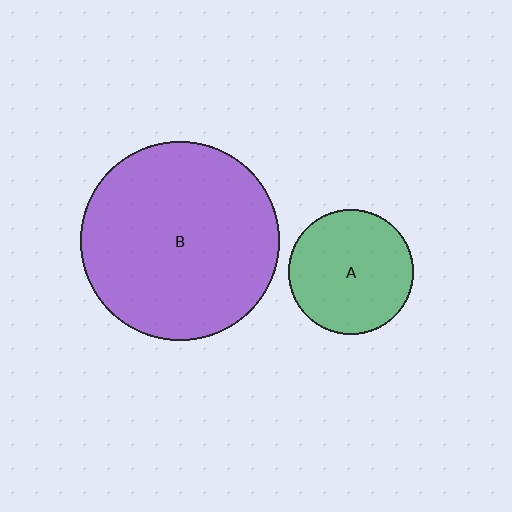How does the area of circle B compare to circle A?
Approximately 2.6 times.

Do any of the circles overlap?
No, none of the circles overlap.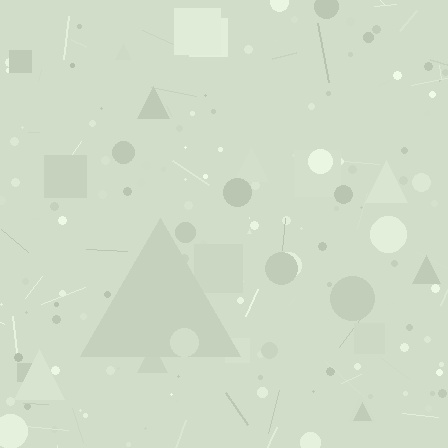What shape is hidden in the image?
A triangle is hidden in the image.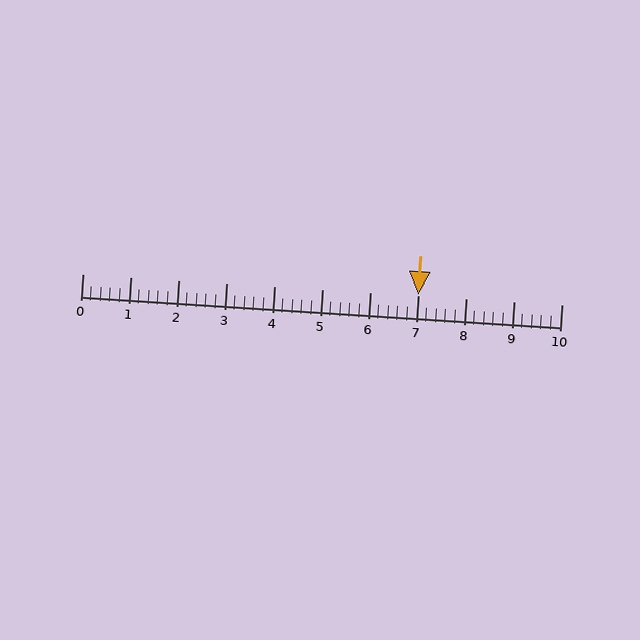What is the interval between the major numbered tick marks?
The major tick marks are spaced 1 units apart.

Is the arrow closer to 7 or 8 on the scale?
The arrow is closer to 7.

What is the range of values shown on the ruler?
The ruler shows values from 0 to 10.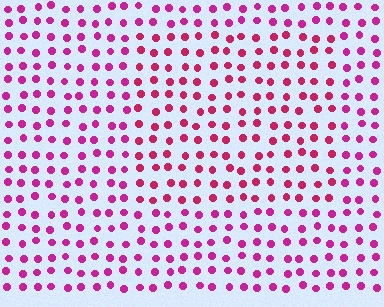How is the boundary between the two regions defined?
The boundary is defined purely by a slight shift in hue (about 21 degrees). Spacing, size, and orientation are identical on both sides.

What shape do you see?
I see a rectangle.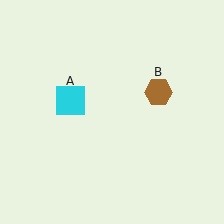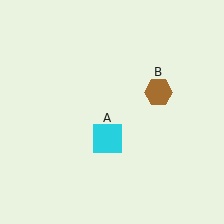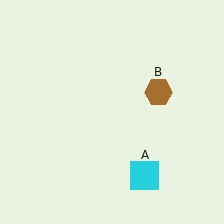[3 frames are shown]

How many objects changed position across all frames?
1 object changed position: cyan square (object A).